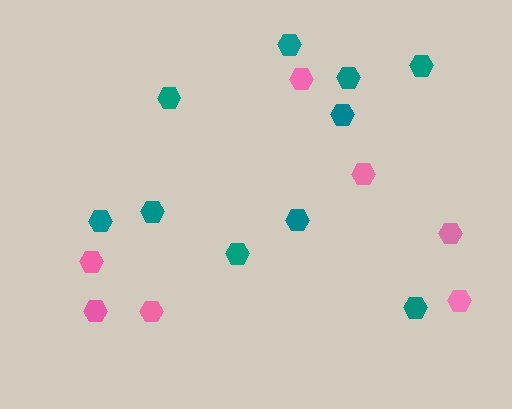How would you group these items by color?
There are 2 groups: one group of teal hexagons (10) and one group of pink hexagons (7).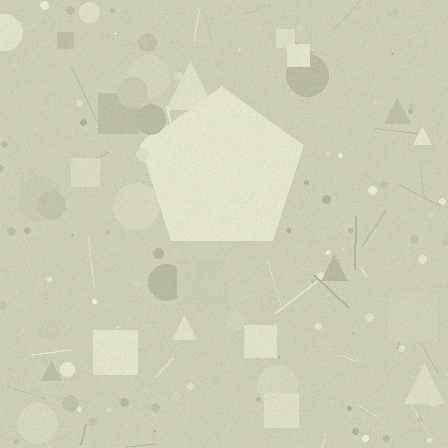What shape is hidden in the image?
A pentagon is hidden in the image.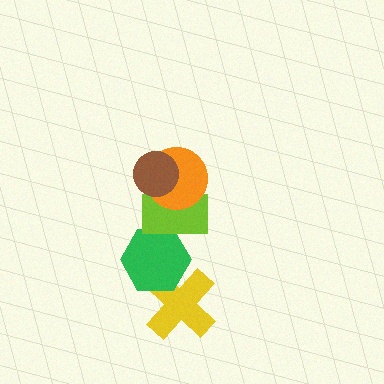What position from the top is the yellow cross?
The yellow cross is 5th from the top.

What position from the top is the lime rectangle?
The lime rectangle is 3rd from the top.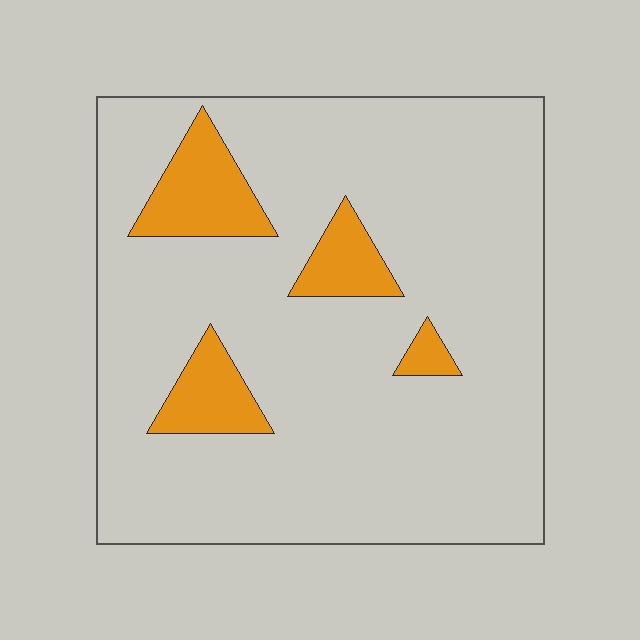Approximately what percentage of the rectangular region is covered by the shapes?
Approximately 15%.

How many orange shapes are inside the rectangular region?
4.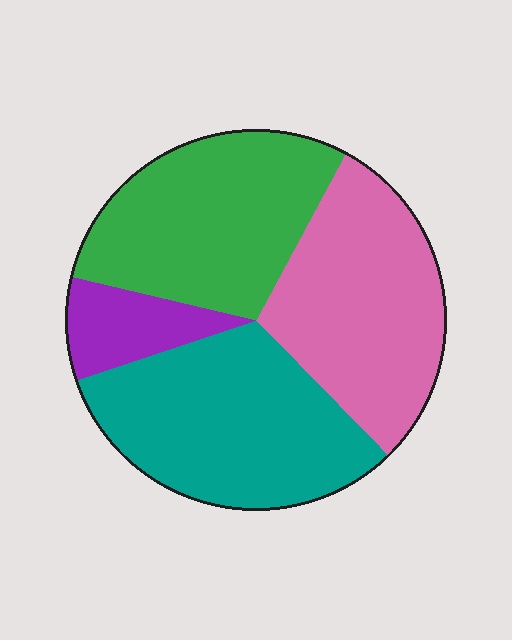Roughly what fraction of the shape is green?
Green takes up between a quarter and a half of the shape.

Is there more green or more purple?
Green.